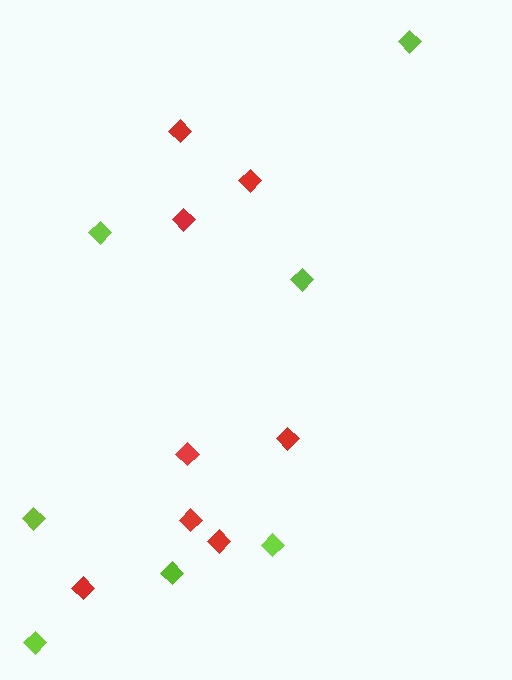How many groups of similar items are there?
There are 2 groups: one group of lime diamonds (7) and one group of red diamonds (8).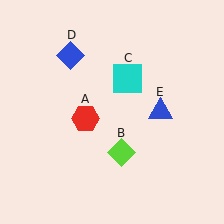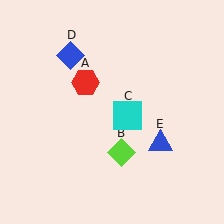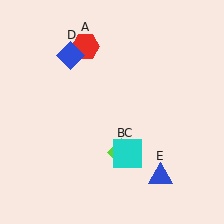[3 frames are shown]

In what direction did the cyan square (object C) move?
The cyan square (object C) moved down.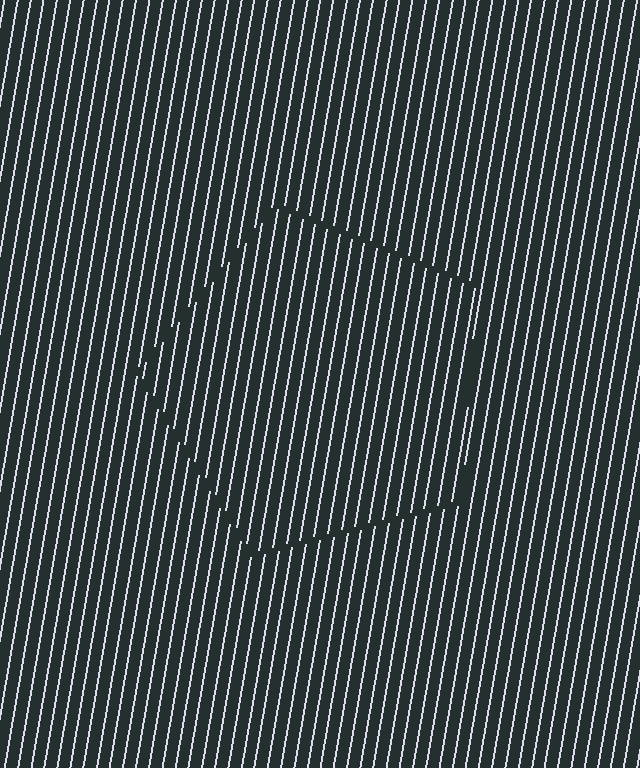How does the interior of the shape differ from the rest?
The interior of the shape contains the same grating, shifted by half a period — the contour is defined by the phase discontinuity where line-ends from the inner and outer gratings abut.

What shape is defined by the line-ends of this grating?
An illusory pentagon. The interior of the shape contains the same grating, shifted by half a period — the contour is defined by the phase discontinuity where line-ends from the inner and outer gratings abut.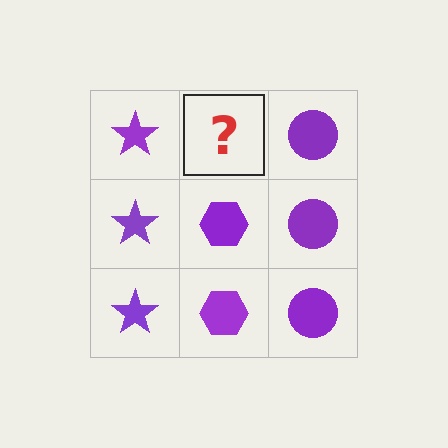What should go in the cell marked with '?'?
The missing cell should contain a purple hexagon.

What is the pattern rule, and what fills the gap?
The rule is that each column has a consistent shape. The gap should be filled with a purple hexagon.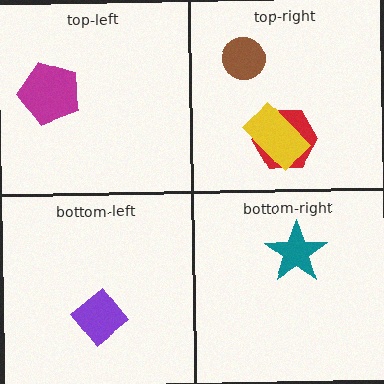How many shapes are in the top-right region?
3.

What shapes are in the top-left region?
The magenta pentagon.